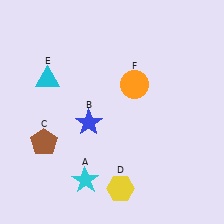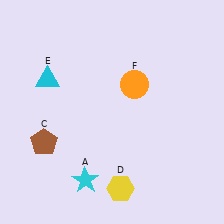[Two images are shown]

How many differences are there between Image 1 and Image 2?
There is 1 difference between the two images.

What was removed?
The blue star (B) was removed in Image 2.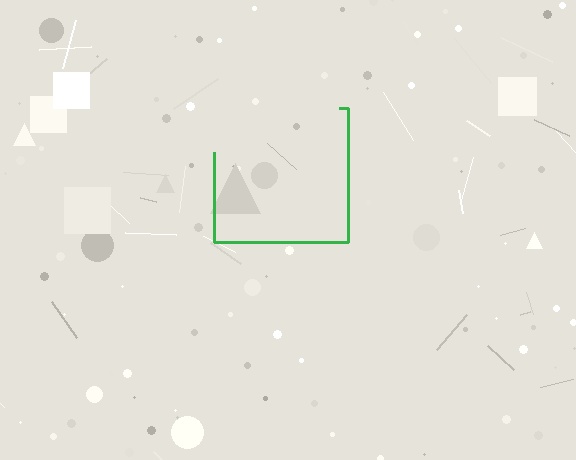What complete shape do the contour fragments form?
The contour fragments form a square.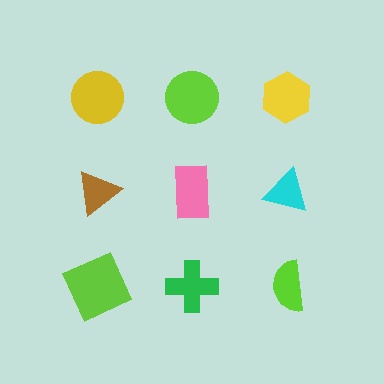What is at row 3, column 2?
A green cross.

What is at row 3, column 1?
A lime square.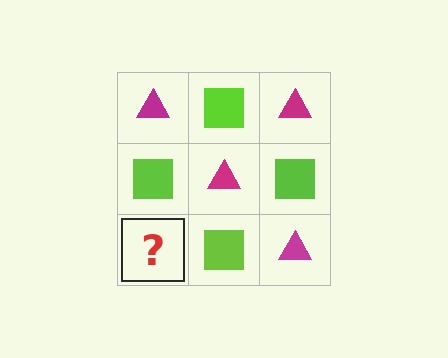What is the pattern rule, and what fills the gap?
The rule is that it alternates magenta triangle and lime square in a checkerboard pattern. The gap should be filled with a magenta triangle.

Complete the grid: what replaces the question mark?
The question mark should be replaced with a magenta triangle.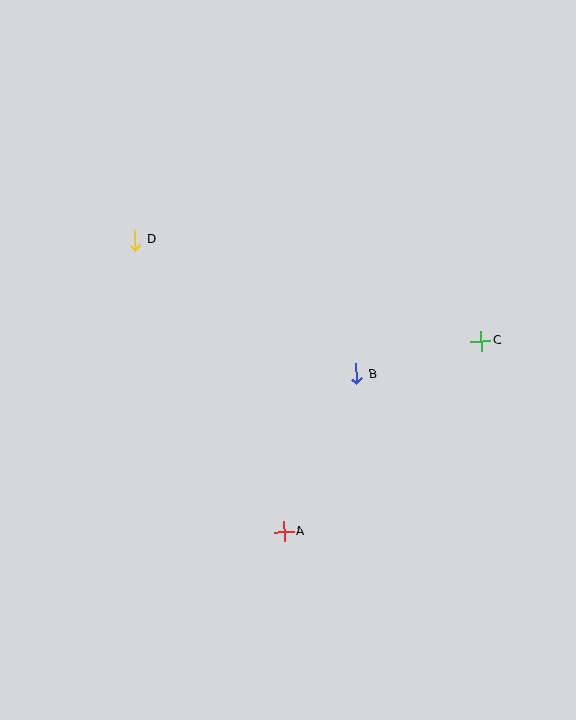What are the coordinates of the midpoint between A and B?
The midpoint between A and B is at (320, 453).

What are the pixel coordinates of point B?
Point B is at (356, 374).